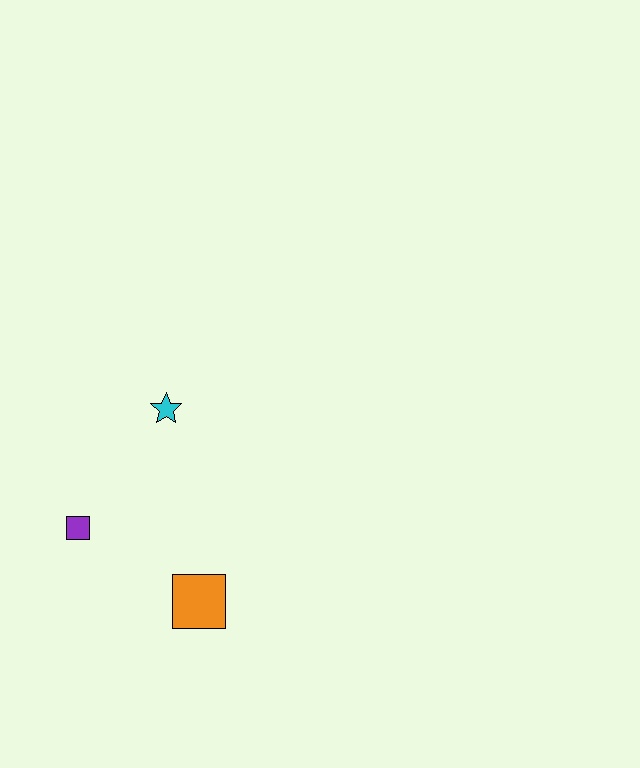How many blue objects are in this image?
There are no blue objects.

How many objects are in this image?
There are 3 objects.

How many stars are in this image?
There is 1 star.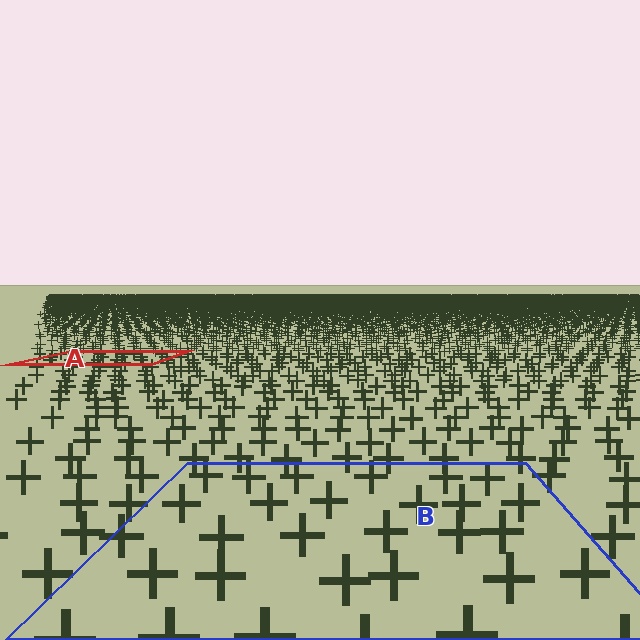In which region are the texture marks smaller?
The texture marks are smaller in region A, because it is farther away.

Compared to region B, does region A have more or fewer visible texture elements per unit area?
Region A has more texture elements per unit area — they are packed more densely because it is farther away.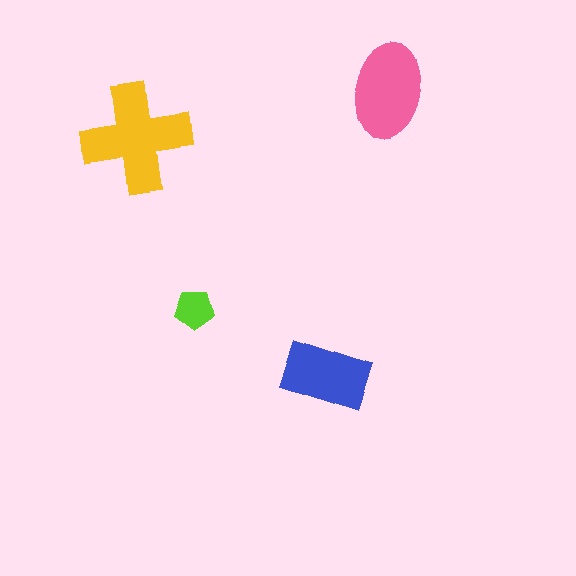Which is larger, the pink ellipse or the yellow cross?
The yellow cross.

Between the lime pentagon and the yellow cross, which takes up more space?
The yellow cross.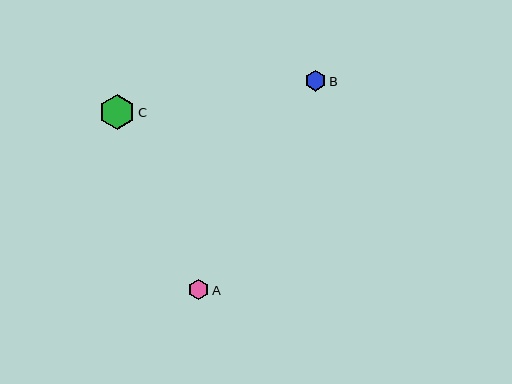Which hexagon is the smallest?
Hexagon A is the smallest with a size of approximately 20 pixels.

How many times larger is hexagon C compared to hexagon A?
Hexagon C is approximately 1.8 times the size of hexagon A.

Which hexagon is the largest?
Hexagon C is the largest with a size of approximately 36 pixels.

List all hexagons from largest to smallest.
From largest to smallest: C, B, A.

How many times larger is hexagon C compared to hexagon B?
Hexagon C is approximately 1.7 times the size of hexagon B.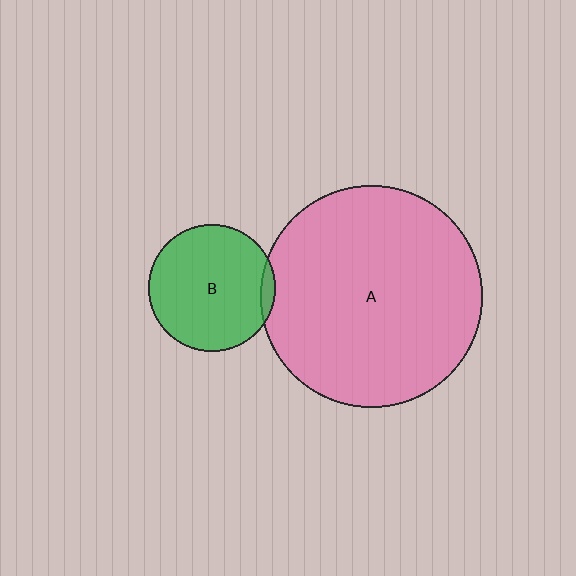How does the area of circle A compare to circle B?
Approximately 3.1 times.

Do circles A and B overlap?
Yes.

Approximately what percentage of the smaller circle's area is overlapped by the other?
Approximately 5%.